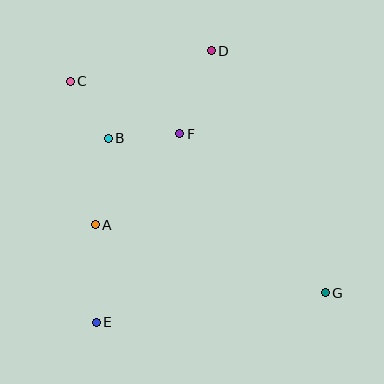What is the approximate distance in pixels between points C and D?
The distance between C and D is approximately 144 pixels.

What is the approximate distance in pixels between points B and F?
The distance between B and F is approximately 72 pixels.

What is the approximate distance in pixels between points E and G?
The distance between E and G is approximately 231 pixels.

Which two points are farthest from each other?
Points C and G are farthest from each other.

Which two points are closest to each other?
Points B and C are closest to each other.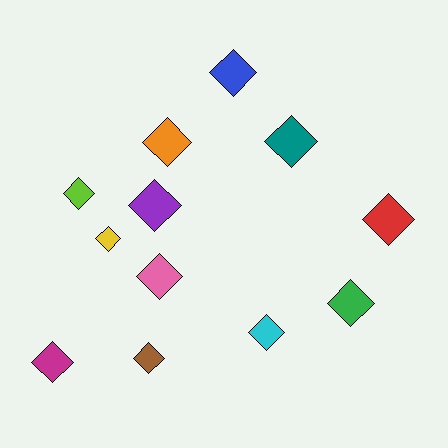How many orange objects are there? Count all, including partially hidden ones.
There is 1 orange object.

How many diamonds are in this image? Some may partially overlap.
There are 12 diamonds.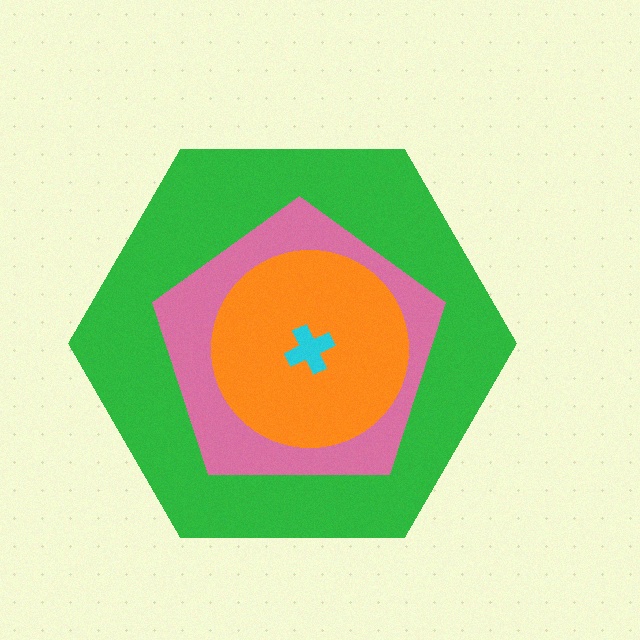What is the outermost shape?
The green hexagon.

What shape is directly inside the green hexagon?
The pink pentagon.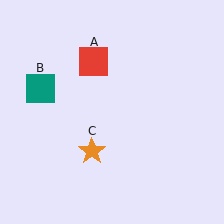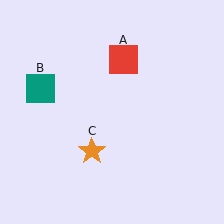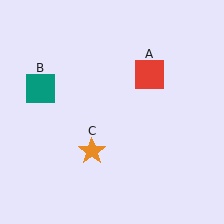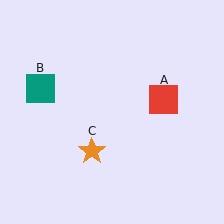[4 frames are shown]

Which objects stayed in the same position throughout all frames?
Teal square (object B) and orange star (object C) remained stationary.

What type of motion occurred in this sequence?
The red square (object A) rotated clockwise around the center of the scene.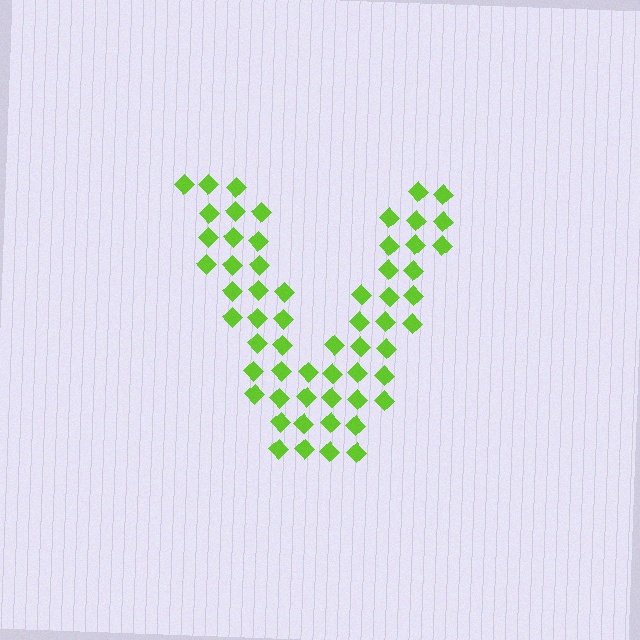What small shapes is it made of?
It is made of small diamonds.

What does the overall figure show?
The overall figure shows the letter V.